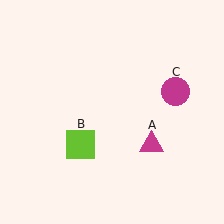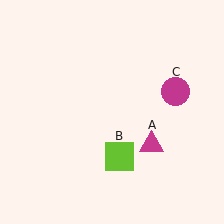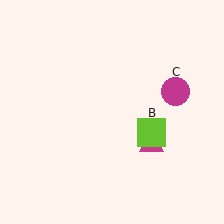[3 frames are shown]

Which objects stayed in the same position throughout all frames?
Magenta triangle (object A) and magenta circle (object C) remained stationary.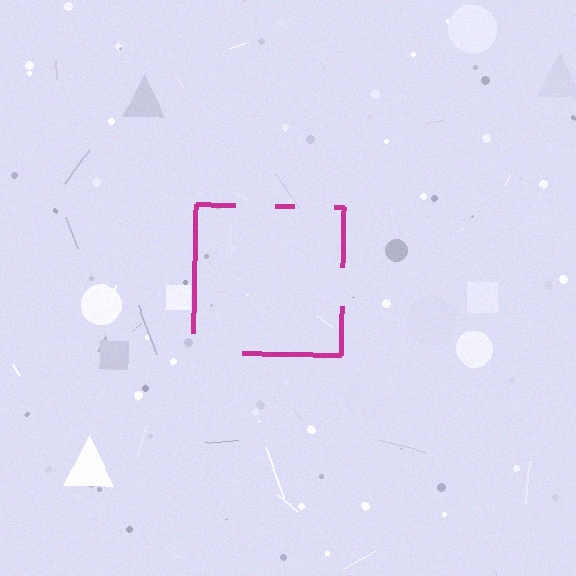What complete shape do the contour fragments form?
The contour fragments form a square.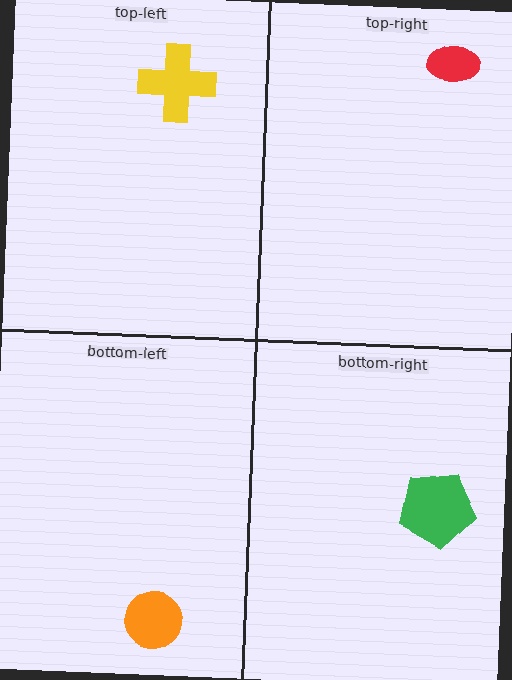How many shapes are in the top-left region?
1.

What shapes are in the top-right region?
The red ellipse.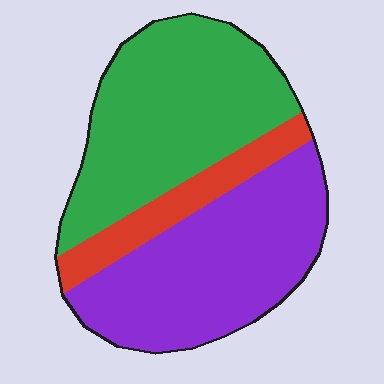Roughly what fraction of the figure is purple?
Purple takes up about two fifths (2/5) of the figure.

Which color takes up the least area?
Red, at roughly 15%.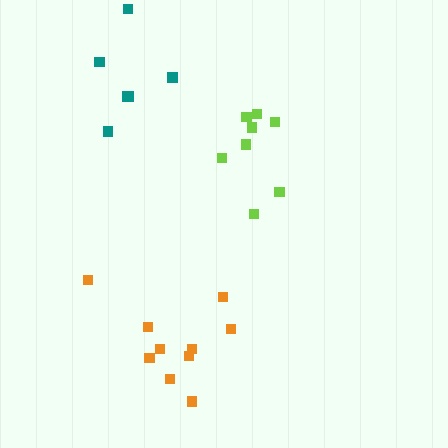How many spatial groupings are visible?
There are 3 spatial groupings.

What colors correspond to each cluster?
The clusters are colored: teal, orange, lime.